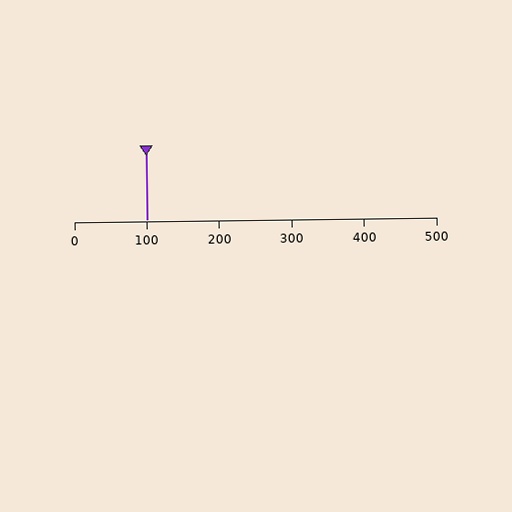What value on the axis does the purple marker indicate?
The marker indicates approximately 100.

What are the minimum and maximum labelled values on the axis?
The axis runs from 0 to 500.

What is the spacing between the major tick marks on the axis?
The major ticks are spaced 100 apart.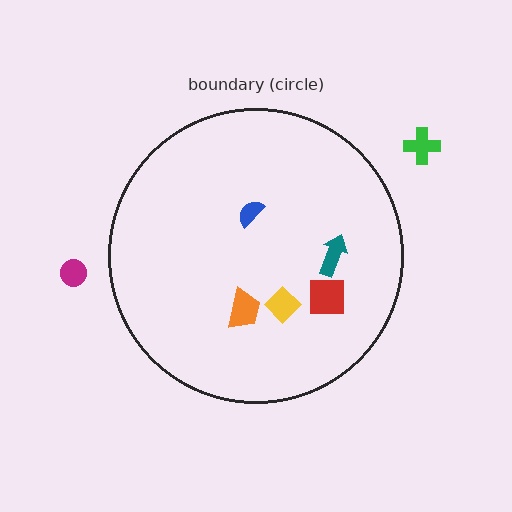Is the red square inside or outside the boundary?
Inside.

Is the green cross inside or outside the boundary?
Outside.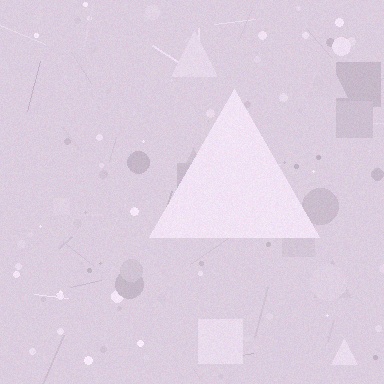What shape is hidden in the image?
A triangle is hidden in the image.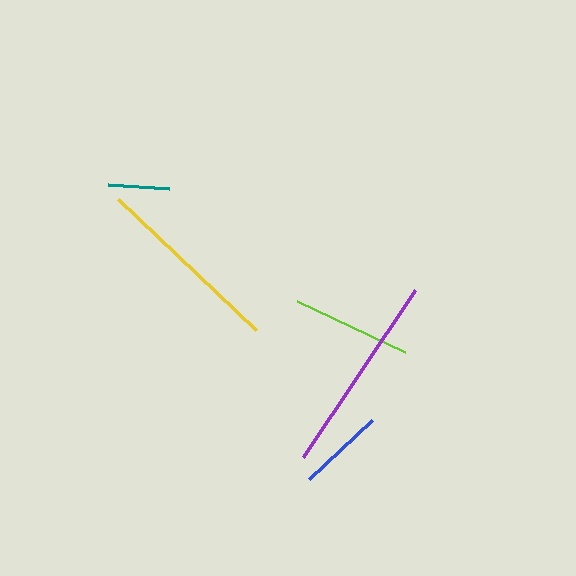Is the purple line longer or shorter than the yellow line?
The purple line is longer than the yellow line.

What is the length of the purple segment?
The purple segment is approximately 201 pixels long.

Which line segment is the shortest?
The teal line is the shortest at approximately 61 pixels.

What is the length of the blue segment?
The blue segment is approximately 87 pixels long.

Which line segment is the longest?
The purple line is the longest at approximately 201 pixels.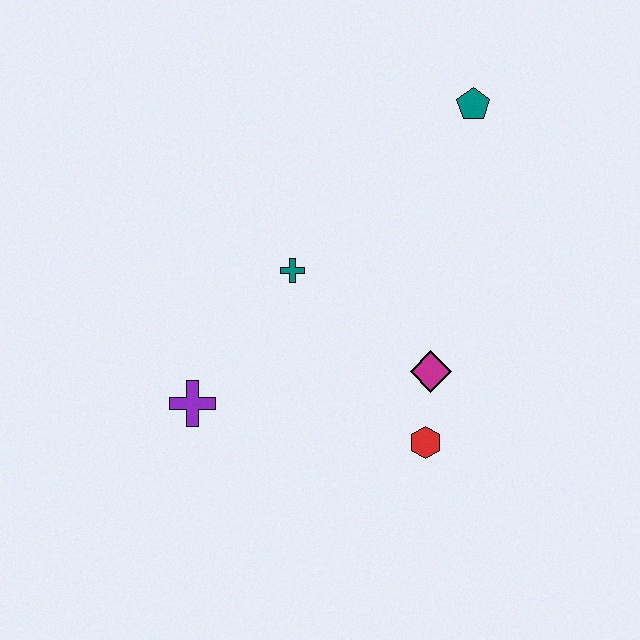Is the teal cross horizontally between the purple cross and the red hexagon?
Yes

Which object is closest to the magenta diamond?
The red hexagon is closest to the magenta diamond.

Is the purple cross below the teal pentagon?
Yes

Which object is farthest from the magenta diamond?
The teal pentagon is farthest from the magenta diamond.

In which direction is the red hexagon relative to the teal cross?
The red hexagon is below the teal cross.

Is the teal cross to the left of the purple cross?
No